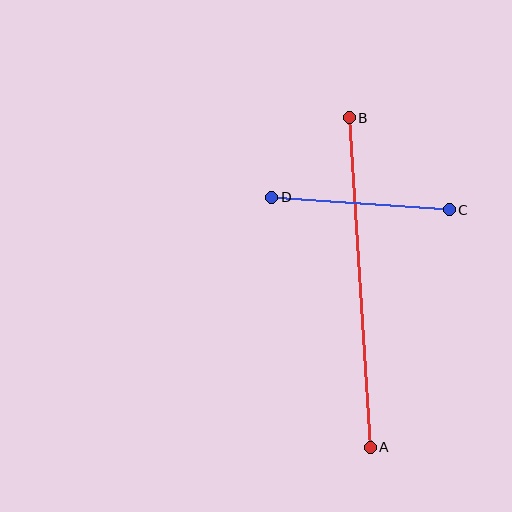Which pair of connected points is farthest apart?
Points A and B are farthest apart.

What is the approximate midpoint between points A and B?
The midpoint is at approximately (360, 283) pixels.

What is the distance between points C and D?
The distance is approximately 178 pixels.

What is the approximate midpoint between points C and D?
The midpoint is at approximately (361, 204) pixels.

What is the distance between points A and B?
The distance is approximately 330 pixels.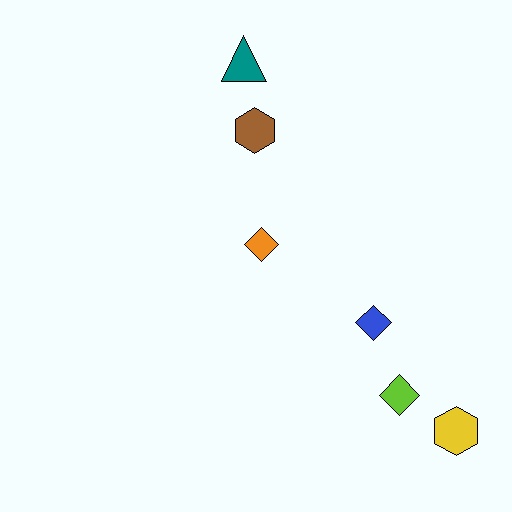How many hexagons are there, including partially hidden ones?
There are 2 hexagons.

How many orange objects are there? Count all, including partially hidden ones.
There is 1 orange object.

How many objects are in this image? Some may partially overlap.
There are 6 objects.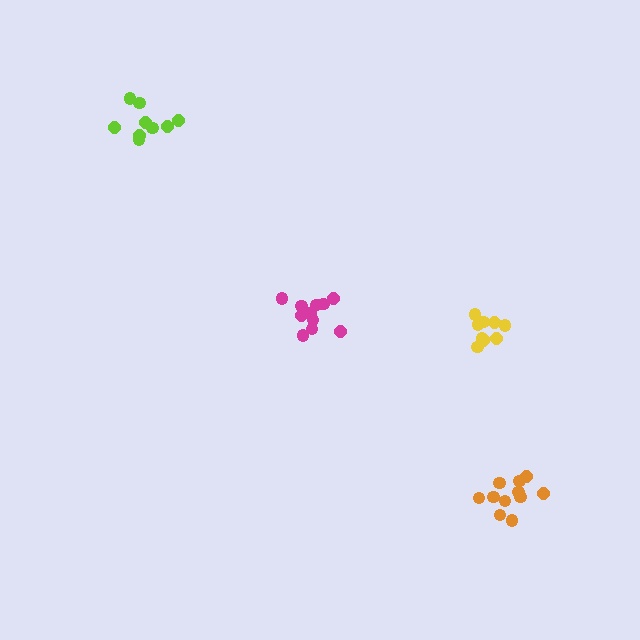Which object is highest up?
The lime cluster is topmost.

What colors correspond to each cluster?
The clusters are colored: yellow, orange, lime, magenta.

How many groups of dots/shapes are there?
There are 4 groups.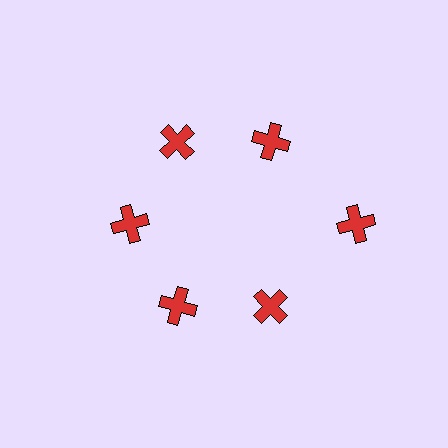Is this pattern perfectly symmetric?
No. The 6 red crosses are arranged in a ring, but one element near the 3 o'clock position is pushed outward from the center, breaking the 6-fold rotational symmetry.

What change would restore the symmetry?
The symmetry would be restored by moving it inward, back onto the ring so that all 6 crosses sit at equal angles and equal distance from the center.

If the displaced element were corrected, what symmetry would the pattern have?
It would have 6-fold rotational symmetry — the pattern would map onto itself every 60 degrees.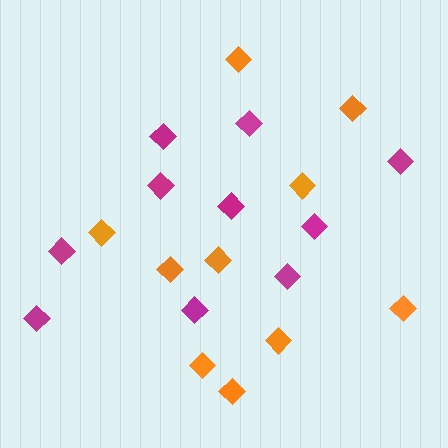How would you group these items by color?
There are 2 groups: one group of orange diamonds (10) and one group of magenta diamonds (10).